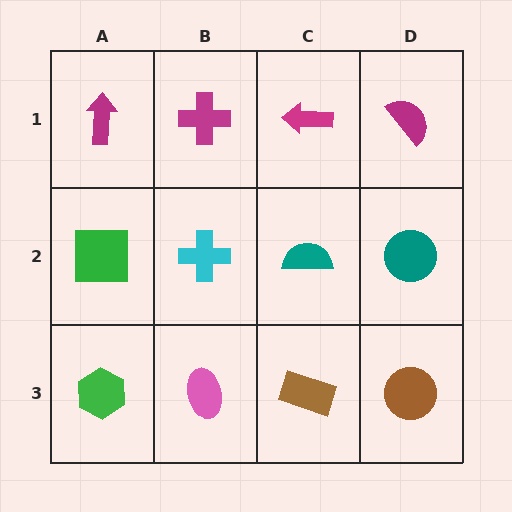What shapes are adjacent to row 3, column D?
A teal circle (row 2, column D), a brown rectangle (row 3, column C).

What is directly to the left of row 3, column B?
A green hexagon.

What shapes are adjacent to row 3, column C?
A teal semicircle (row 2, column C), a pink ellipse (row 3, column B), a brown circle (row 3, column D).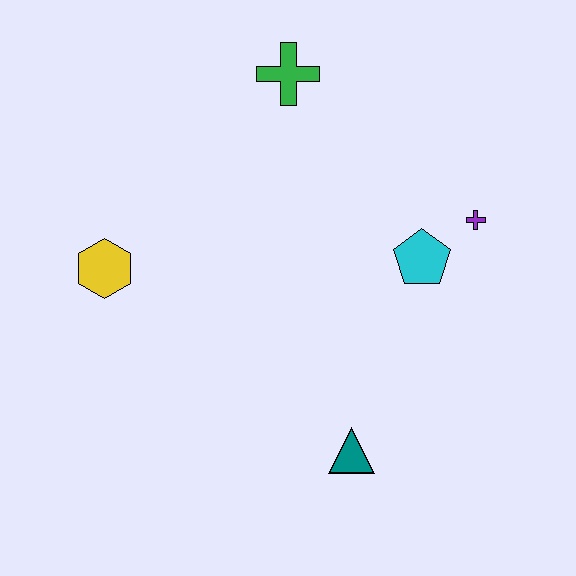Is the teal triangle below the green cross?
Yes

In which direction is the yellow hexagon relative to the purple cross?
The yellow hexagon is to the left of the purple cross.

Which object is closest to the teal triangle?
The cyan pentagon is closest to the teal triangle.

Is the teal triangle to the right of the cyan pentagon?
No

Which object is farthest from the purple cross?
The yellow hexagon is farthest from the purple cross.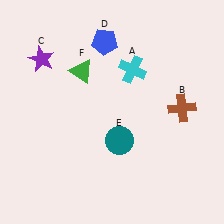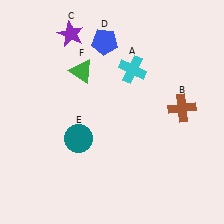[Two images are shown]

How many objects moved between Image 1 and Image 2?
2 objects moved between the two images.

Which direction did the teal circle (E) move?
The teal circle (E) moved left.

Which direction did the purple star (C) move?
The purple star (C) moved right.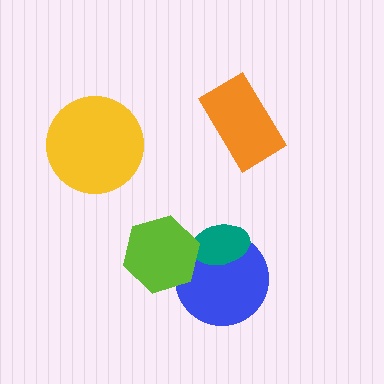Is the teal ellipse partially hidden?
Yes, it is partially covered by another shape.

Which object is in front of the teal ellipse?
The lime hexagon is in front of the teal ellipse.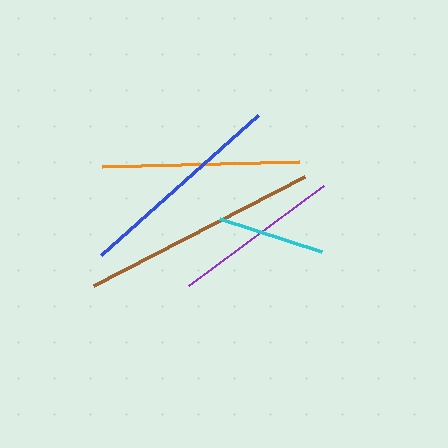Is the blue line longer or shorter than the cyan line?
The blue line is longer than the cyan line.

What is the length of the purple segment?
The purple segment is approximately 168 pixels long.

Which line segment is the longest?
The brown line is the longest at approximately 238 pixels.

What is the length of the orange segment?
The orange segment is approximately 197 pixels long.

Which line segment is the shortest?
The cyan line is the shortest at approximately 107 pixels.